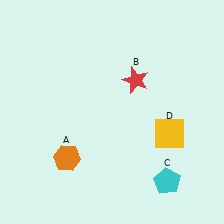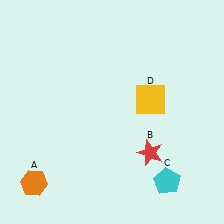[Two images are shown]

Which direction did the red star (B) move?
The red star (B) moved down.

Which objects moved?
The objects that moved are: the orange hexagon (A), the red star (B), the yellow square (D).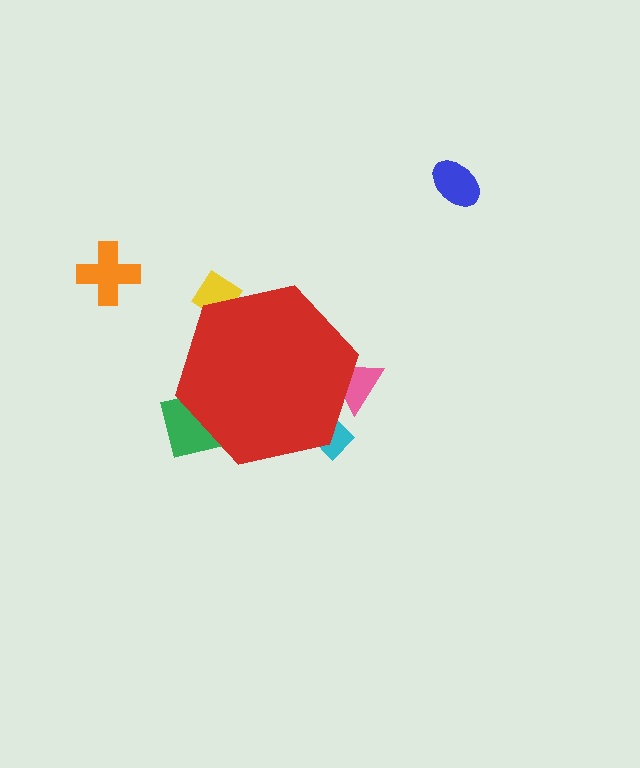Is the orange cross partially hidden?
No, the orange cross is fully visible.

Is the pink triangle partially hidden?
Yes, the pink triangle is partially hidden behind the red hexagon.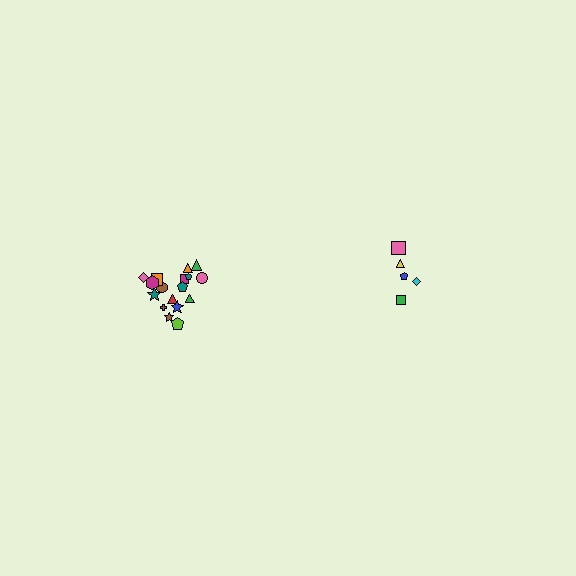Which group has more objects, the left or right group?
The left group.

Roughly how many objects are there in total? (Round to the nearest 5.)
Roughly 25 objects in total.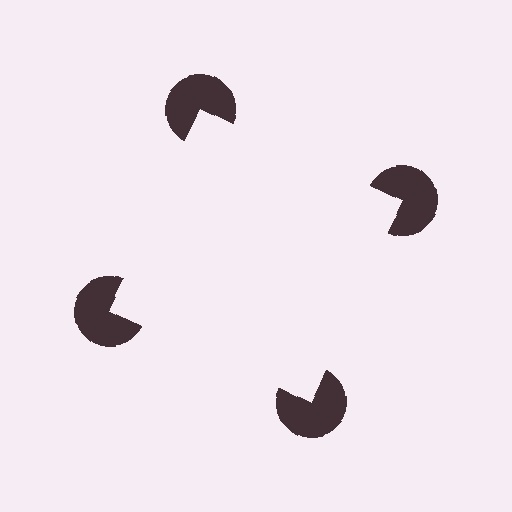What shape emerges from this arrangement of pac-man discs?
An illusory square — its edges are inferred from the aligned wedge cuts in the pac-man discs, not physically drawn.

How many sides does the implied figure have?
4 sides.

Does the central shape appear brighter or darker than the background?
It typically appears slightly brighter than the background, even though no actual brightness change is drawn.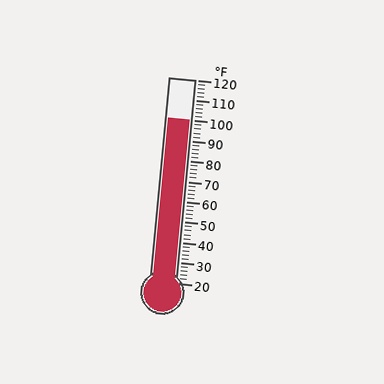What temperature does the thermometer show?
The thermometer shows approximately 100°F.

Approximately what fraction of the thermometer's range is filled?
The thermometer is filled to approximately 80% of its range.